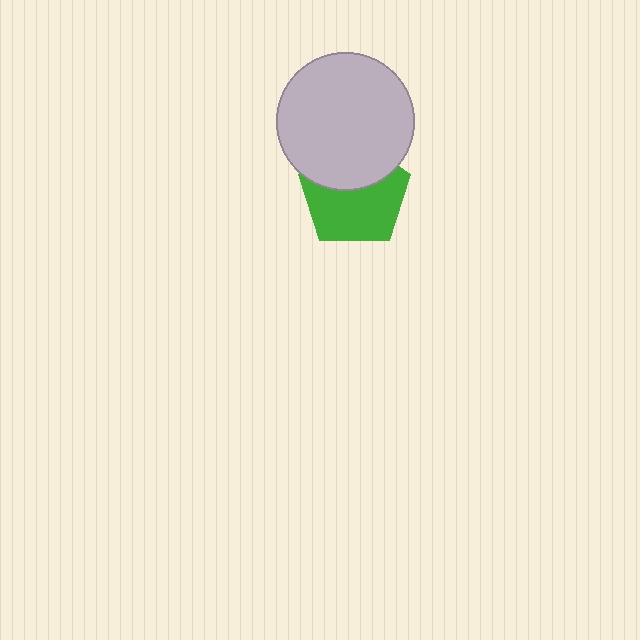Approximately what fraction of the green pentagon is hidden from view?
Roughly 38% of the green pentagon is hidden behind the light gray circle.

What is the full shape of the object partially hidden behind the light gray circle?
The partially hidden object is a green pentagon.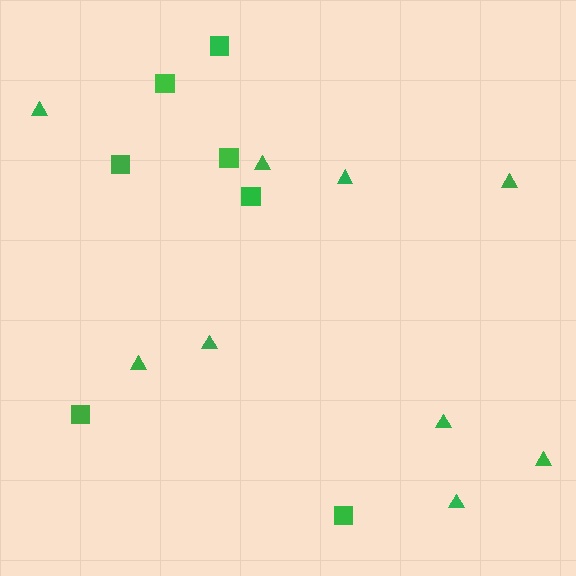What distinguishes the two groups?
There are 2 groups: one group of triangles (9) and one group of squares (7).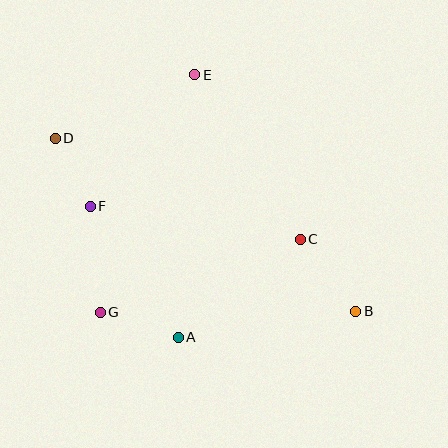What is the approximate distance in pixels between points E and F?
The distance between E and F is approximately 168 pixels.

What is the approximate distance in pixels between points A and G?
The distance between A and G is approximately 82 pixels.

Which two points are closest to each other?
Points D and F are closest to each other.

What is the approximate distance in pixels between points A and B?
The distance between A and B is approximately 179 pixels.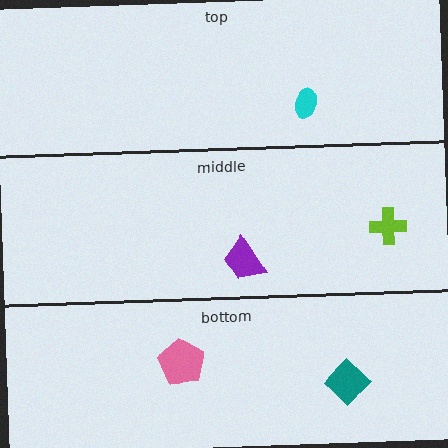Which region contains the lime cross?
The middle region.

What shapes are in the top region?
The cyan ellipse.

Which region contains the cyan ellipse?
The top region.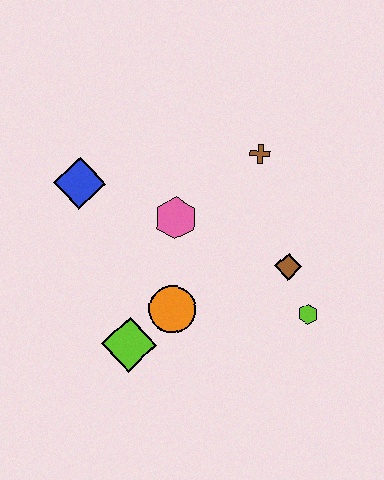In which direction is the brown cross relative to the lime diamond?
The brown cross is above the lime diamond.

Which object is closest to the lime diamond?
The orange circle is closest to the lime diamond.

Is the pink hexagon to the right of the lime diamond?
Yes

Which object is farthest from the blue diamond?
The lime hexagon is farthest from the blue diamond.